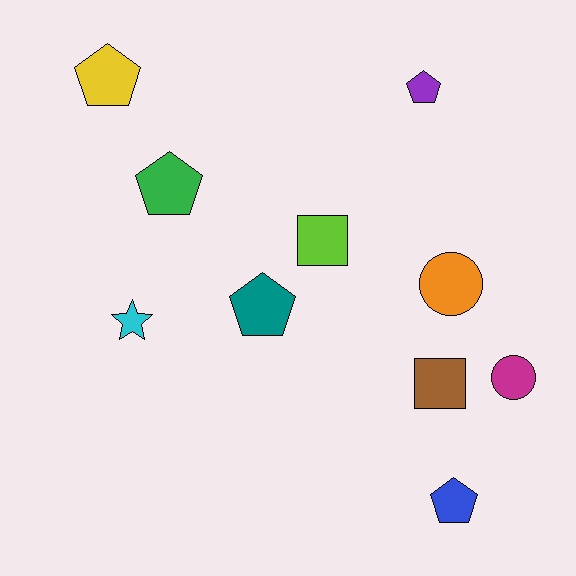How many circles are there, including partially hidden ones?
There are 2 circles.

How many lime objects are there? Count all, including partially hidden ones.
There is 1 lime object.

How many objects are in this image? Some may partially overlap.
There are 10 objects.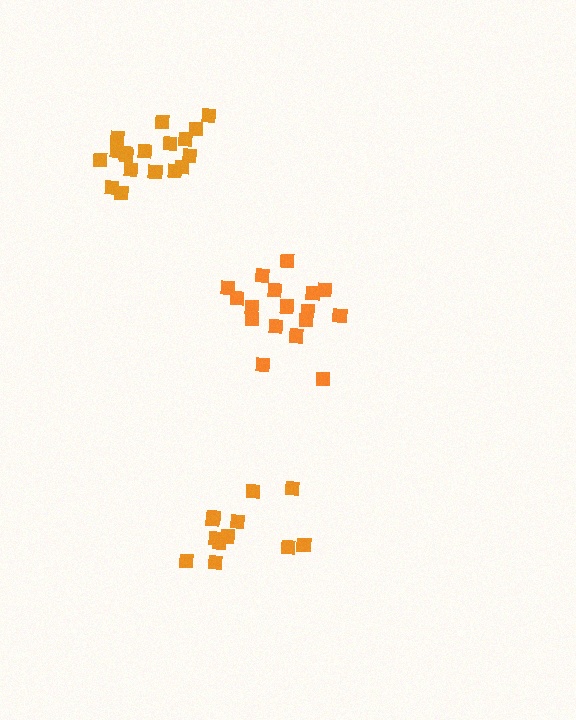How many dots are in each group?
Group 1: 13 dots, Group 2: 18 dots, Group 3: 17 dots (48 total).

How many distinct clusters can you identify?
There are 3 distinct clusters.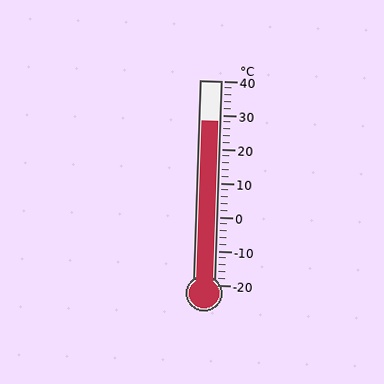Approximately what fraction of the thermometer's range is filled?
The thermometer is filled to approximately 80% of its range.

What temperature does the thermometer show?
The thermometer shows approximately 28°C.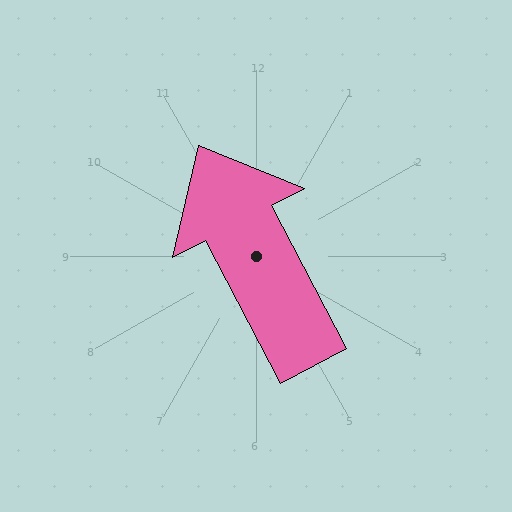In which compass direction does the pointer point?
Northwest.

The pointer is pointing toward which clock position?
Roughly 11 o'clock.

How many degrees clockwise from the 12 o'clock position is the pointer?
Approximately 332 degrees.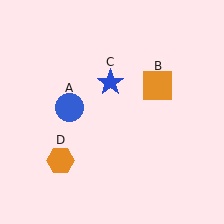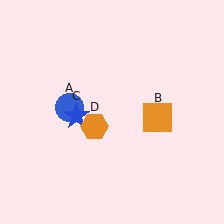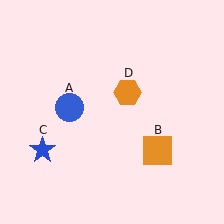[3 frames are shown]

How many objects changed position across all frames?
3 objects changed position: orange square (object B), blue star (object C), orange hexagon (object D).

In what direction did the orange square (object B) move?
The orange square (object B) moved down.